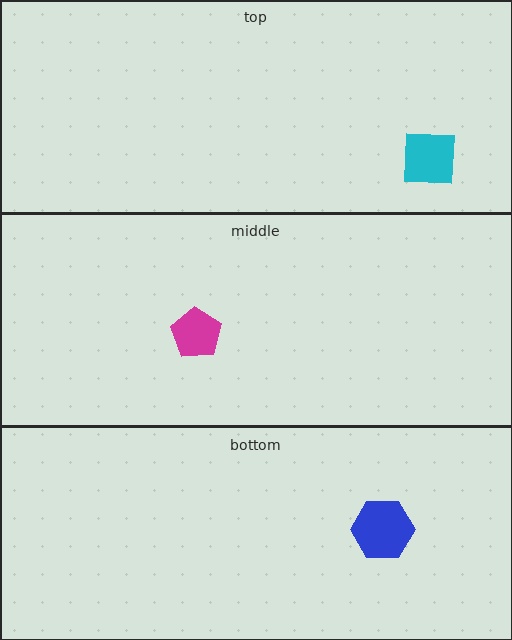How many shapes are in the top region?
1.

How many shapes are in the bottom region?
1.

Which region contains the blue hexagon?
The bottom region.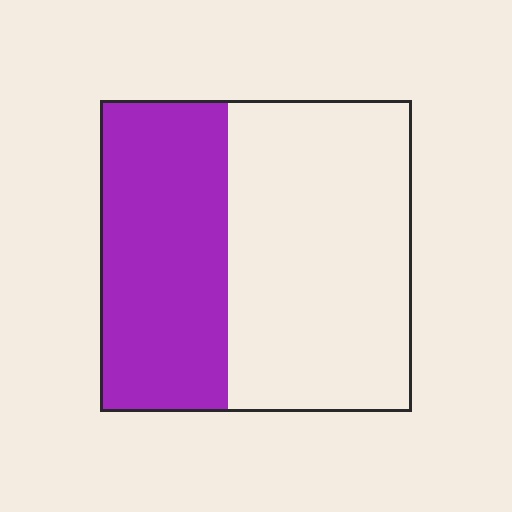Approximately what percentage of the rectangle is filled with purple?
Approximately 40%.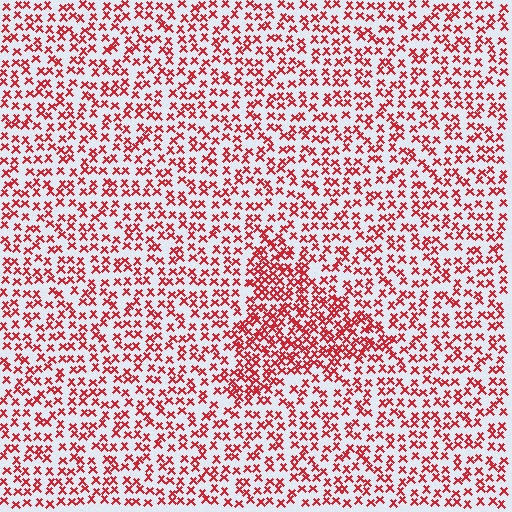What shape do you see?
I see a triangle.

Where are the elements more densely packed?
The elements are more densely packed inside the triangle boundary.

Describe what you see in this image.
The image contains small red elements arranged at two different densities. A triangle-shaped region is visible where the elements are more densely packed than the surrounding area.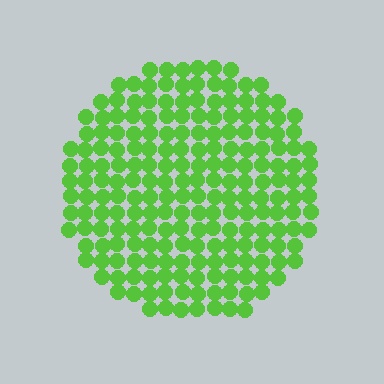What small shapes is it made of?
It is made of small circles.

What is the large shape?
The large shape is a circle.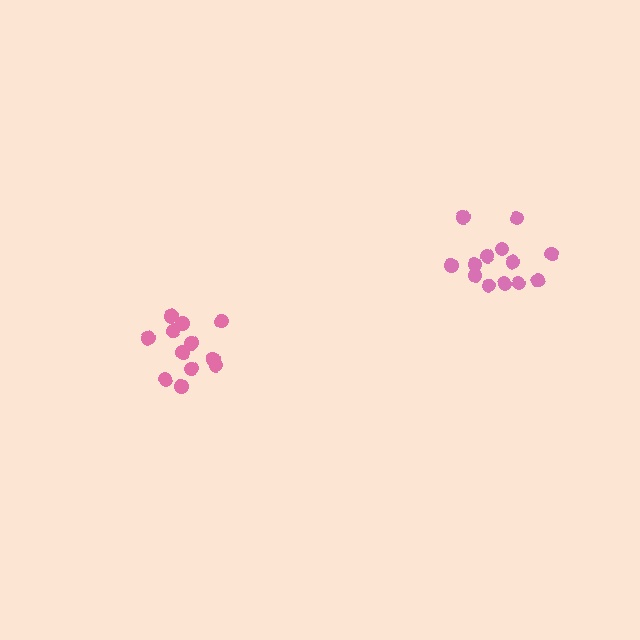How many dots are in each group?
Group 1: 13 dots, Group 2: 12 dots (25 total).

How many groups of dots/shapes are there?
There are 2 groups.